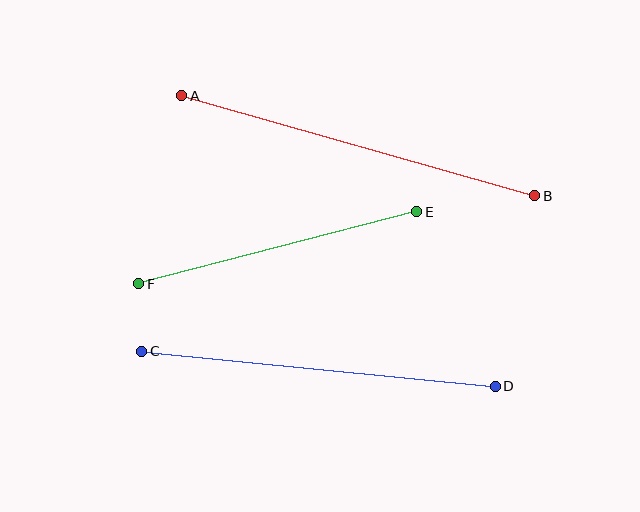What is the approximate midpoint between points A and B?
The midpoint is at approximately (358, 146) pixels.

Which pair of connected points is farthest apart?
Points A and B are farthest apart.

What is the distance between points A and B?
The distance is approximately 367 pixels.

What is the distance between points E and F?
The distance is approximately 287 pixels.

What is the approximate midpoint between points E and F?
The midpoint is at approximately (278, 248) pixels.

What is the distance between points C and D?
The distance is approximately 355 pixels.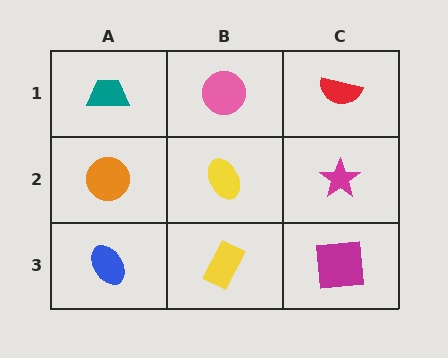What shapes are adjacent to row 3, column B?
A yellow ellipse (row 2, column B), a blue ellipse (row 3, column A), a magenta square (row 3, column C).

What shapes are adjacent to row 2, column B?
A pink circle (row 1, column B), a yellow rectangle (row 3, column B), an orange circle (row 2, column A), a magenta star (row 2, column C).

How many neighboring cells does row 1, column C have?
2.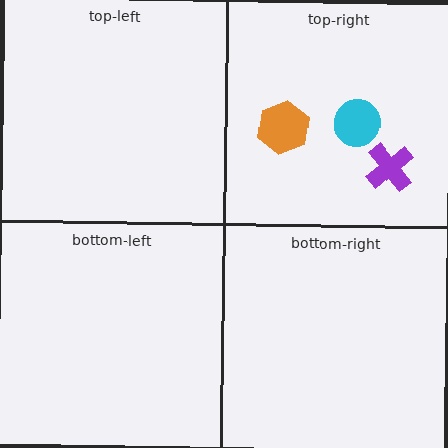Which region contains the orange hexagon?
The top-right region.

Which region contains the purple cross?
The top-right region.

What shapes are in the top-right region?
The cyan circle, the purple cross, the orange hexagon.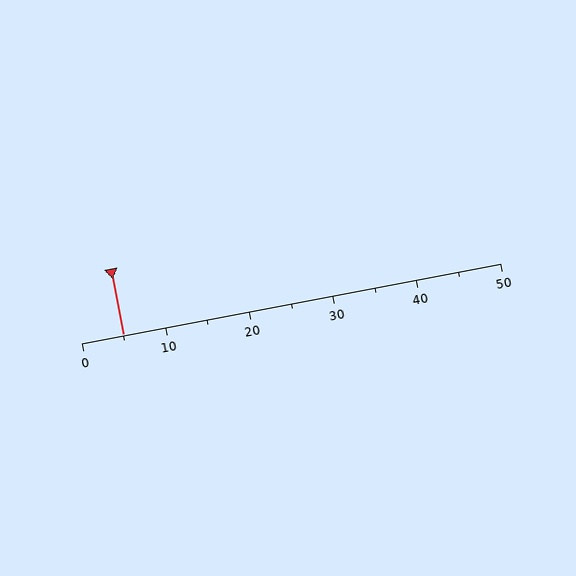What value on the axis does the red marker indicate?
The marker indicates approximately 5.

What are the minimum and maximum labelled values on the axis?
The axis runs from 0 to 50.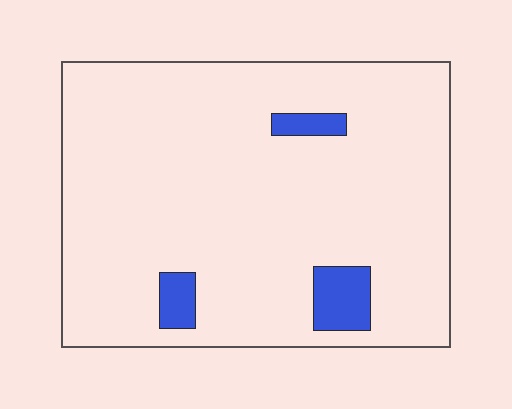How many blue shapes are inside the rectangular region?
3.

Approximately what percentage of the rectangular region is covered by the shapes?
Approximately 5%.